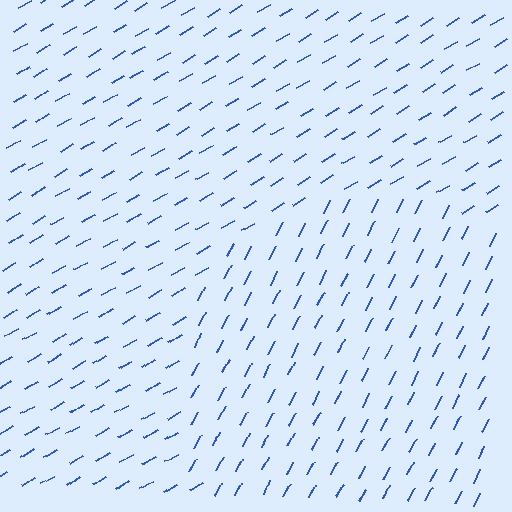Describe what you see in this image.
The image is filled with small blue line segments. A circle region in the image has lines oriented differently from the surrounding lines, creating a visible texture boundary.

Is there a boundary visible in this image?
Yes, there is a texture boundary formed by a change in line orientation.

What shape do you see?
I see a circle.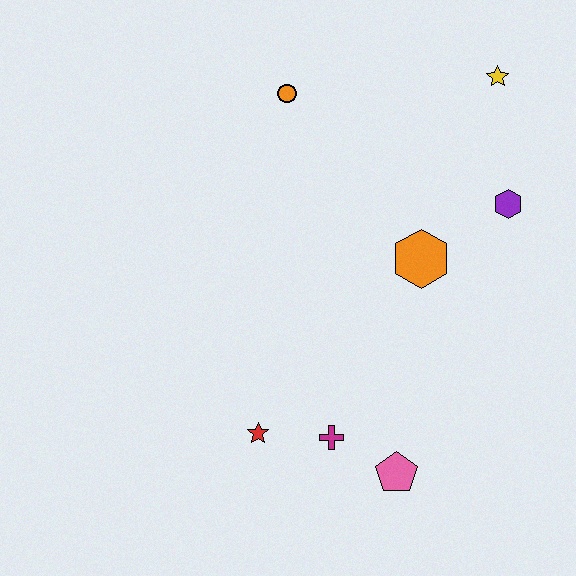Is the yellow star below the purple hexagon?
No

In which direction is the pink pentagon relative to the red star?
The pink pentagon is to the right of the red star.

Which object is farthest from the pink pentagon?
The yellow star is farthest from the pink pentagon.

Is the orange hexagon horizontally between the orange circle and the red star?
No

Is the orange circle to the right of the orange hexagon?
No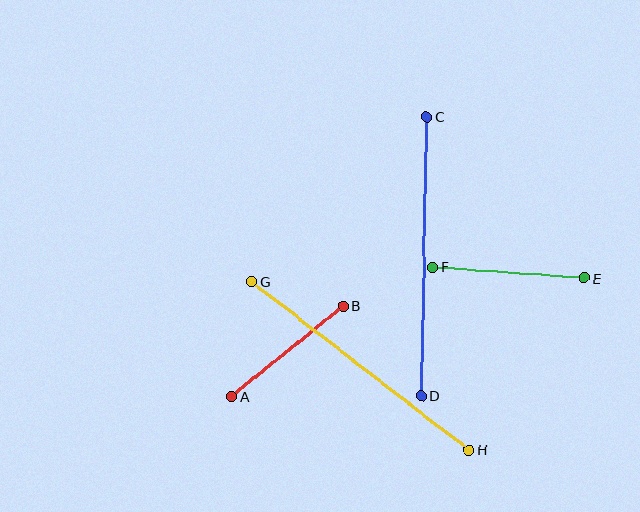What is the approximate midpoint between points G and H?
The midpoint is at approximately (361, 366) pixels.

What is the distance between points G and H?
The distance is approximately 275 pixels.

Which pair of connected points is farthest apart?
Points C and D are farthest apart.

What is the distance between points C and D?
The distance is approximately 279 pixels.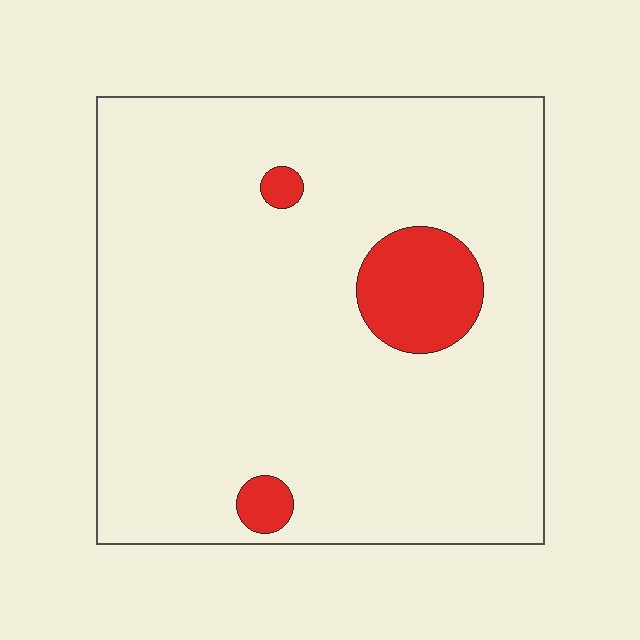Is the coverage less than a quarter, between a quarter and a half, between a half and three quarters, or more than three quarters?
Less than a quarter.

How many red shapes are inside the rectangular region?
3.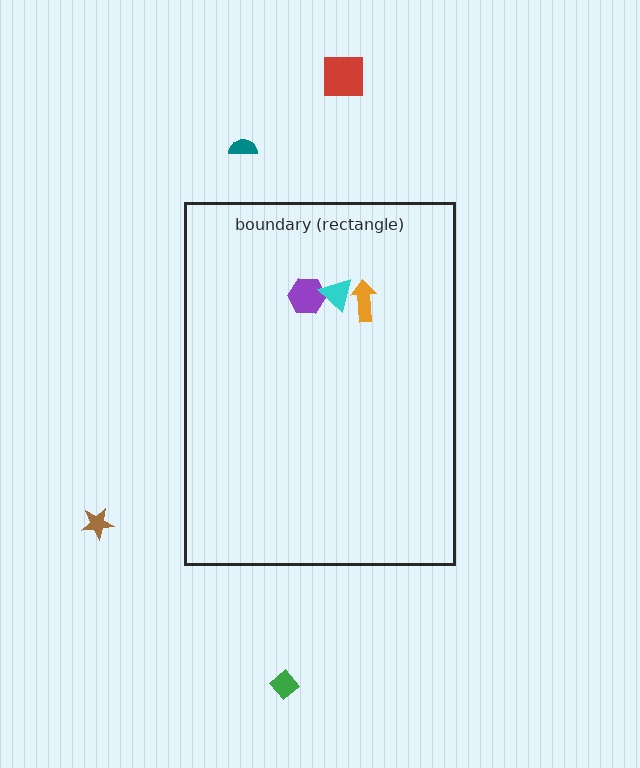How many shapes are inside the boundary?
3 inside, 4 outside.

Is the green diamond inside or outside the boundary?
Outside.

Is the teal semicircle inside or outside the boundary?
Outside.